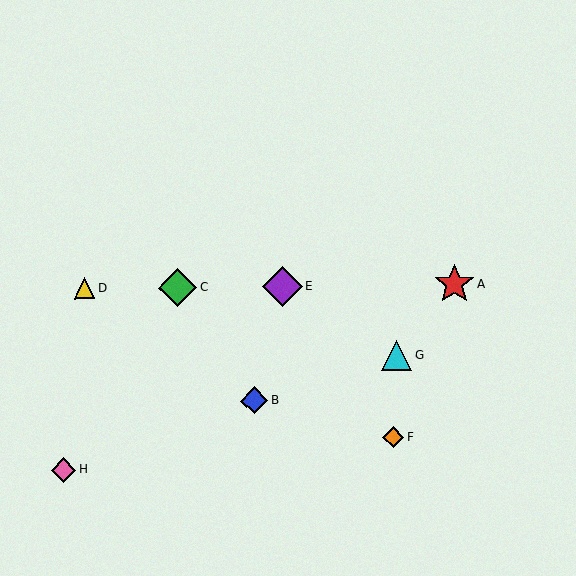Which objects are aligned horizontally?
Objects A, C, D, E are aligned horizontally.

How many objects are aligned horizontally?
4 objects (A, C, D, E) are aligned horizontally.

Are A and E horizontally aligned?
Yes, both are at y≈284.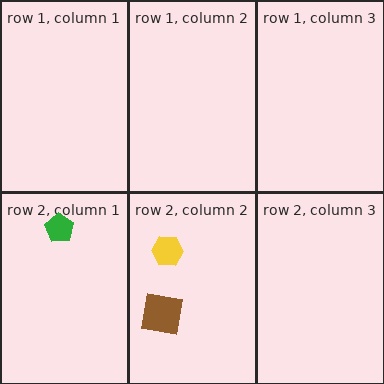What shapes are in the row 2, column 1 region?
The green pentagon.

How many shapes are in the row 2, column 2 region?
2.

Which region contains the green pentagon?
The row 2, column 1 region.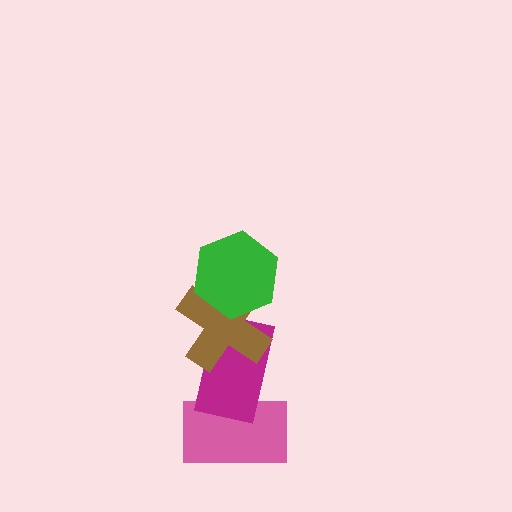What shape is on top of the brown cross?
The green hexagon is on top of the brown cross.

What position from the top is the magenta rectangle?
The magenta rectangle is 3rd from the top.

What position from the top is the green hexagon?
The green hexagon is 1st from the top.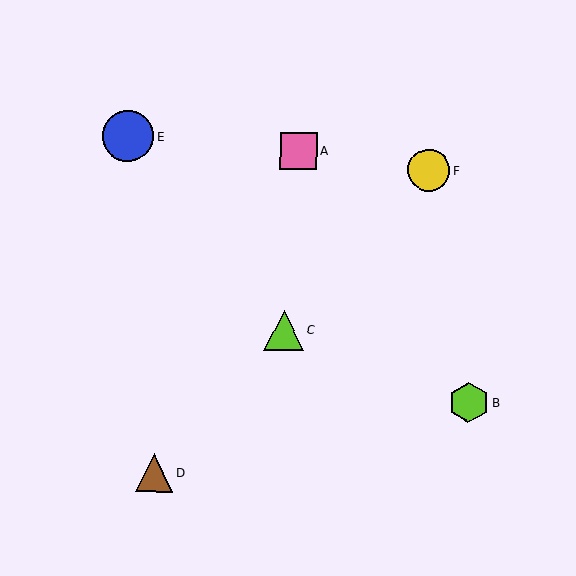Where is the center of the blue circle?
The center of the blue circle is at (128, 136).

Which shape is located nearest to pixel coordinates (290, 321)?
The lime triangle (labeled C) at (284, 330) is nearest to that location.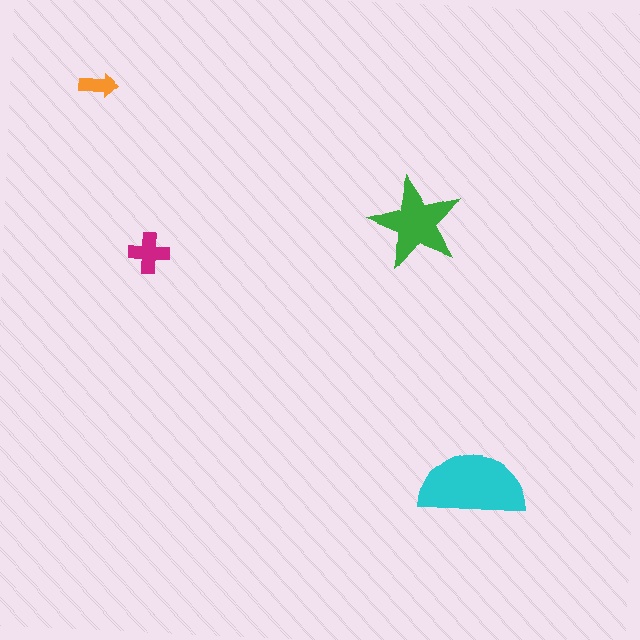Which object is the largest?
The cyan semicircle.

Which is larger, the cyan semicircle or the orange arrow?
The cyan semicircle.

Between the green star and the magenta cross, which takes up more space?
The green star.